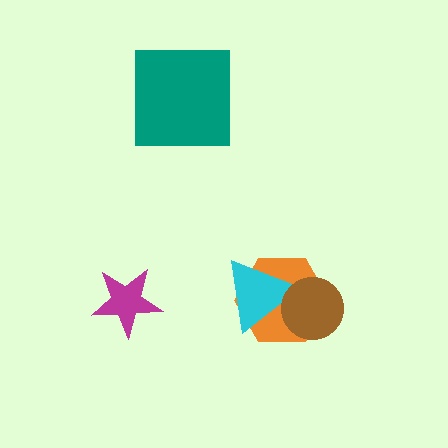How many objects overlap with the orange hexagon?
2 objects overlap with the orange hexagon.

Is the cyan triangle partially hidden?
Yes, it is partially covered by another shape.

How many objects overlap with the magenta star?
0 objects overlap with the magenta star.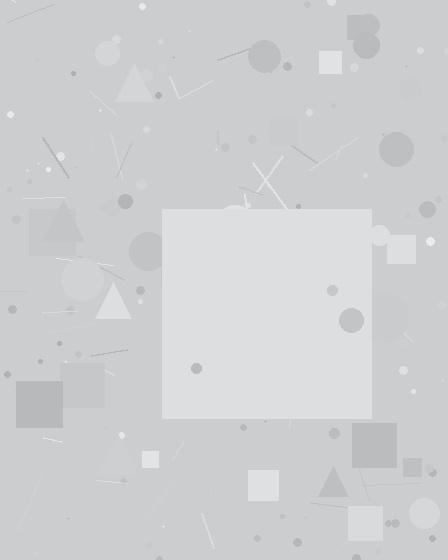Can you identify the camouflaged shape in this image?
The camouflaged shape is a square.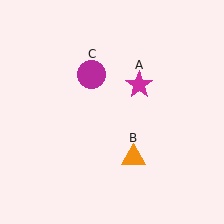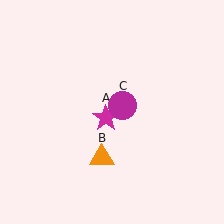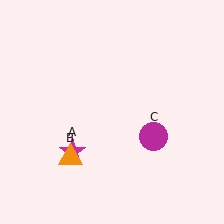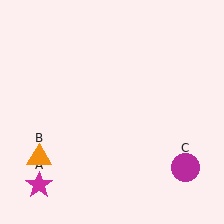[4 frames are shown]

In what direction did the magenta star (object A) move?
The magenta star (object A) moved down and to the left.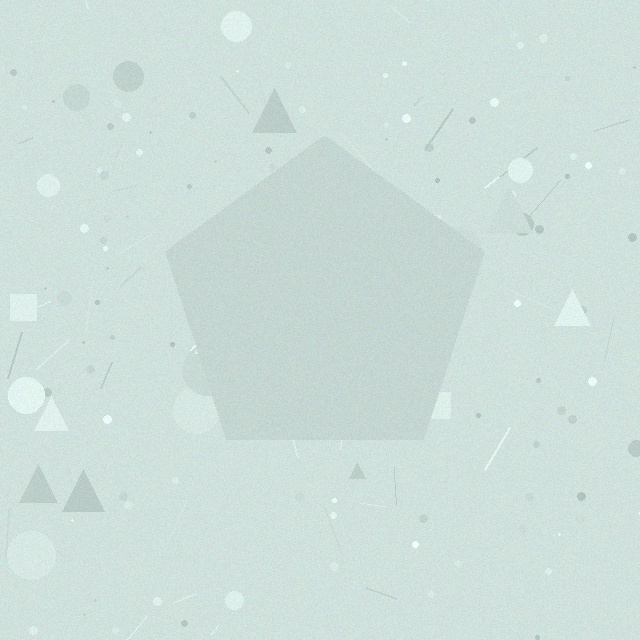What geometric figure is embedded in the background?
A pentagon is embedded in the background.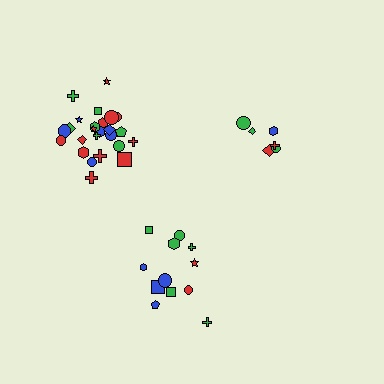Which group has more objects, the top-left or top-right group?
The top-left group.